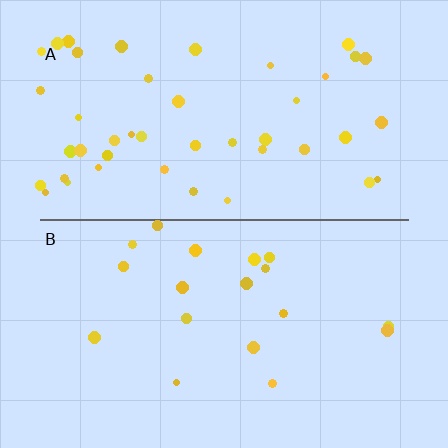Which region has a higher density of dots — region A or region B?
A (the top).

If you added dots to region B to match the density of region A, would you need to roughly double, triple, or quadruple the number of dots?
Approximately double.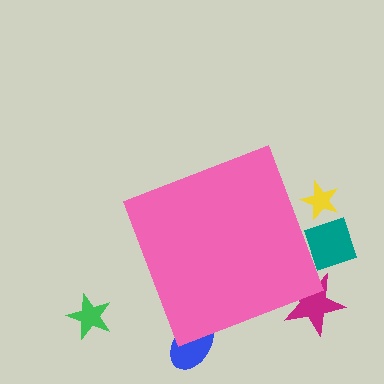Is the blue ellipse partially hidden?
Yes, the blue ellipse is partially hidden behind the pink diamond.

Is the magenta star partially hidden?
Yes, the magenta star is partially hidden behind the pink diamond.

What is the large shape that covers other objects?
A pink diamond.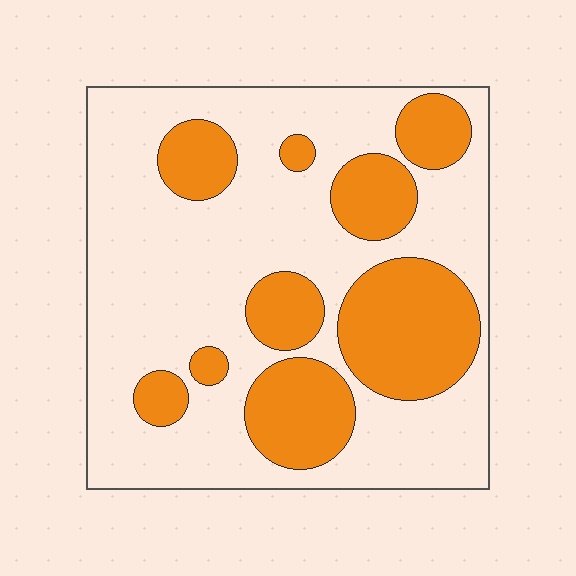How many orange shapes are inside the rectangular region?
9.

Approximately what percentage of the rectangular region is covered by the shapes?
Approximately 30%.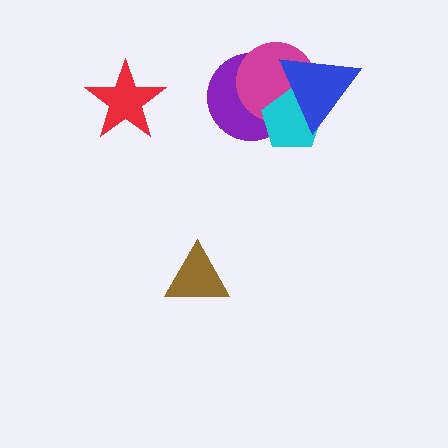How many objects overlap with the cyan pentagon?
3 objects overlap with the cyan pentagon.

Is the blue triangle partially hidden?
No, no other shape covers it.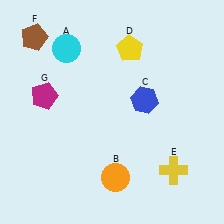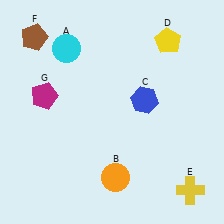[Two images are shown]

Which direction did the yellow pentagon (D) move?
The yellow pentagon (D) moved right.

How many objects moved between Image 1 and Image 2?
2 objects moved between the two images.